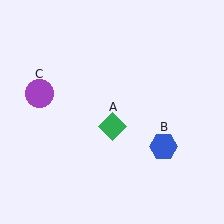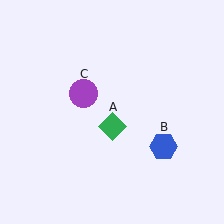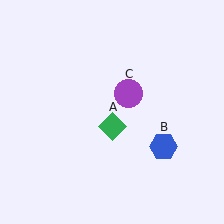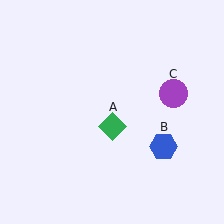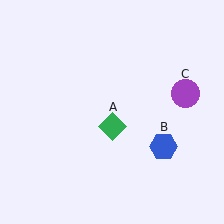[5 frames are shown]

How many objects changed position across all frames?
1 object changed position: purple circle (object C).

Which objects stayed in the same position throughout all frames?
Green diamond (object A) and blue hexagon (object B) remained stationary.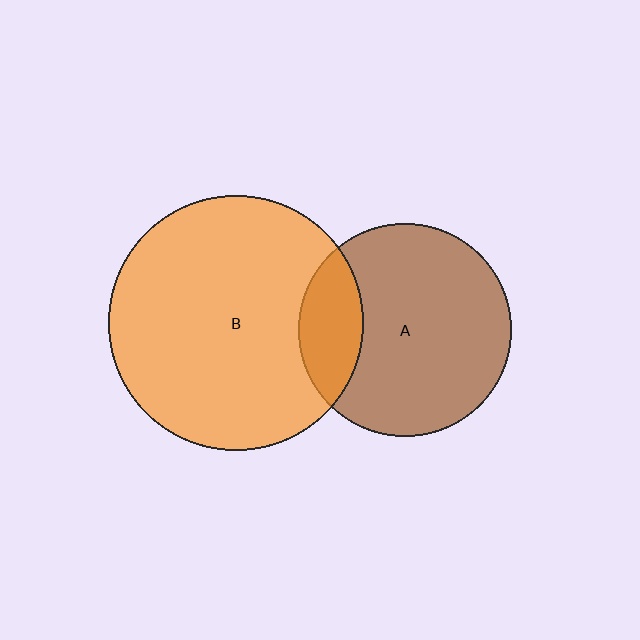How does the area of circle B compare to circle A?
Approximately 1.4 times.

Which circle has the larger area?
Circle B (orange).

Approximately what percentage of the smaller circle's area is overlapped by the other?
Approximately 20%.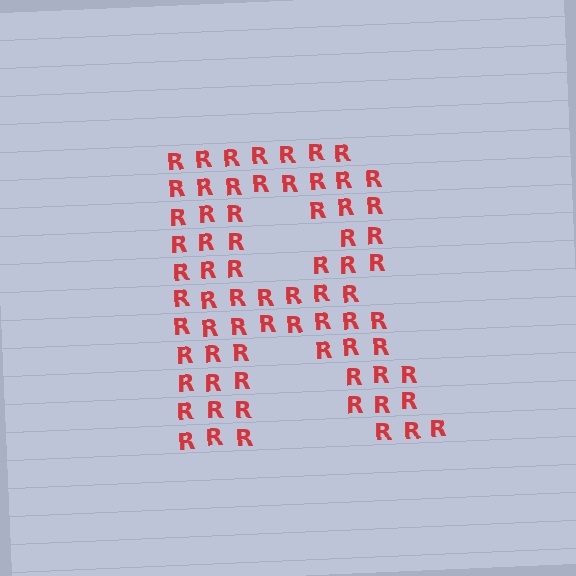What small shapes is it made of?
It is made of small letter R's.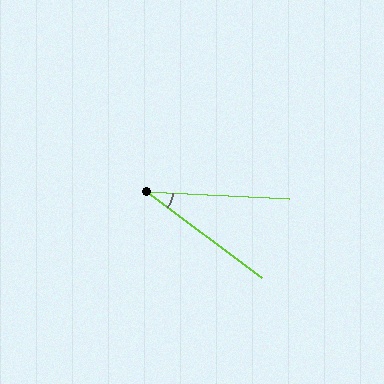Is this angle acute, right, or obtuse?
It is acute.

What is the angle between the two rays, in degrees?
Approximately 34 degrees.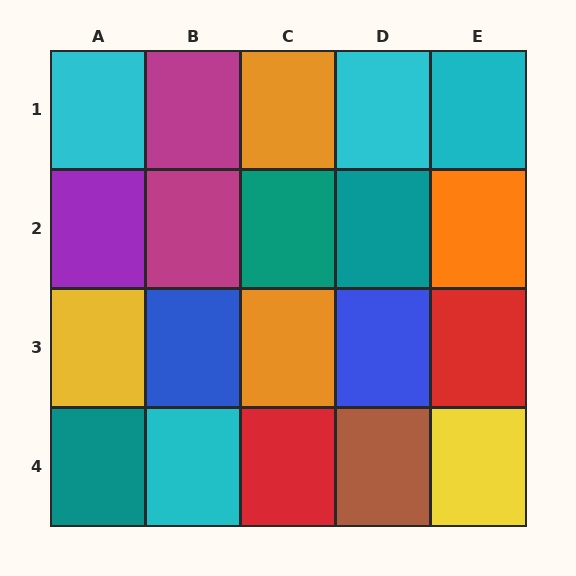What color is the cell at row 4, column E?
Yellow.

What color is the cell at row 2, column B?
Magenta.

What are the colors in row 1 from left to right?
Cyan, magenta, orange, cyan, cyan.